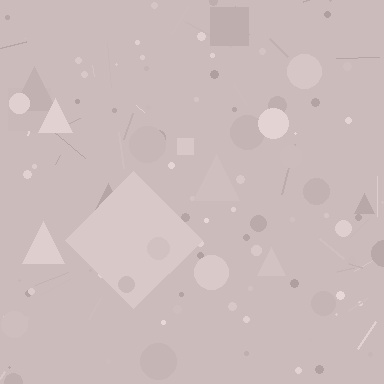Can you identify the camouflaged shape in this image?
The camouflaged shape is a diamond.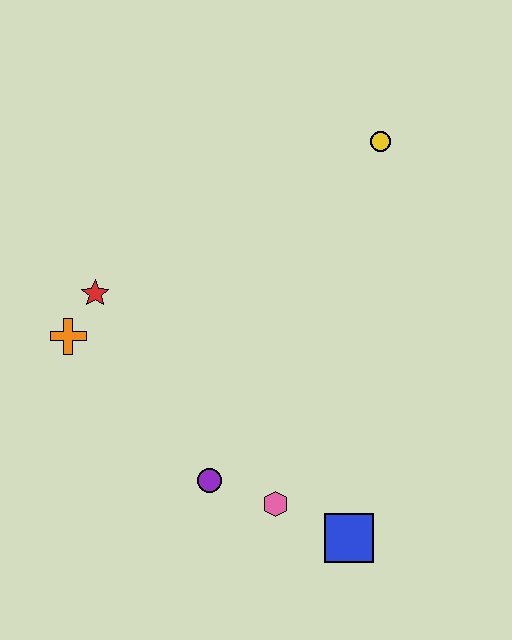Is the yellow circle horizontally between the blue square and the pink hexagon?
No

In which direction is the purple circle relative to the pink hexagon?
The purple circle is to the left of the pink hexagon.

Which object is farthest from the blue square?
The yellow circle is farthest from the blue square.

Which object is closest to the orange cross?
The red star is closest to the orange cross.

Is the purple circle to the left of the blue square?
Yes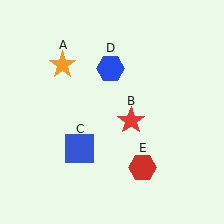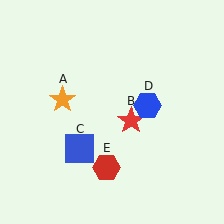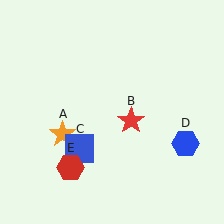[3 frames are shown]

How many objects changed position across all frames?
3 objects changed position: orange star (object A), blue hexagon (object D), red hexagon (object E).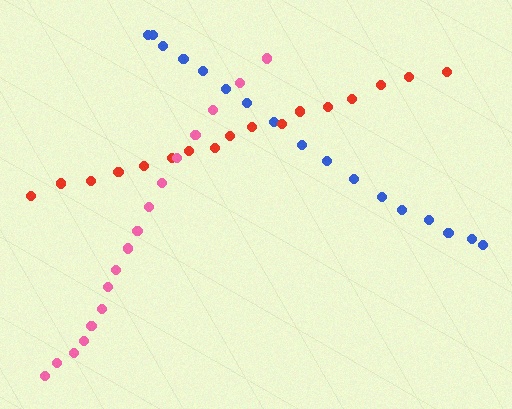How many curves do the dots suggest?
There are 3 distinct paths.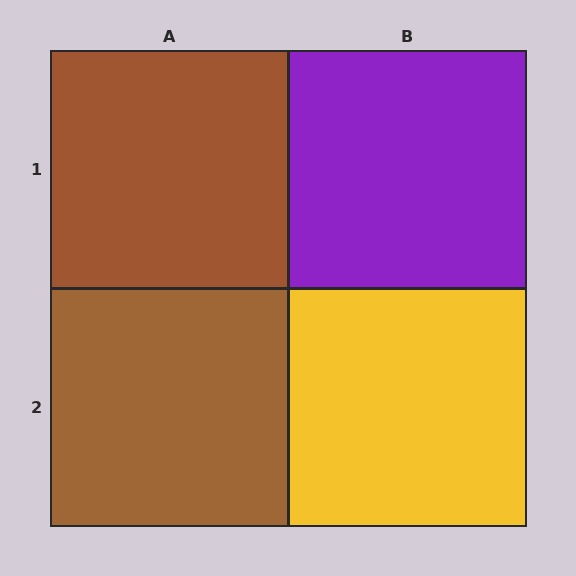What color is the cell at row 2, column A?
Brown.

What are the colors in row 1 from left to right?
Brown, purple.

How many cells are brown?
2 cells are brown.